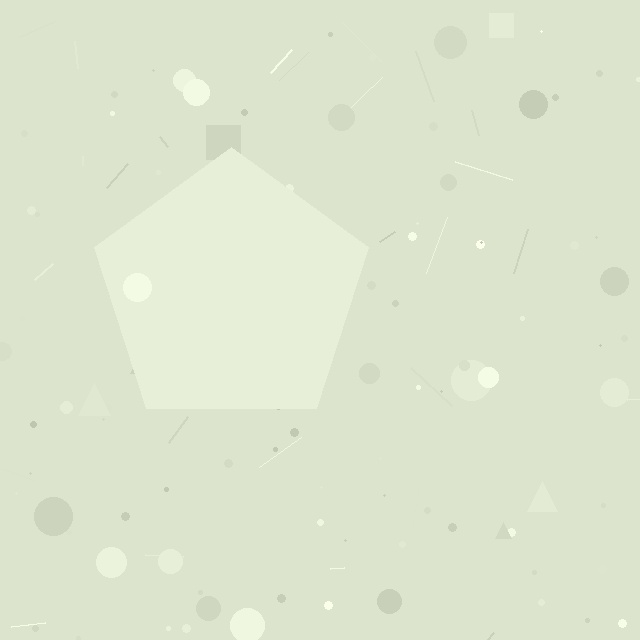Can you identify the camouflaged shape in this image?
The camouflaged shape is a pentagon.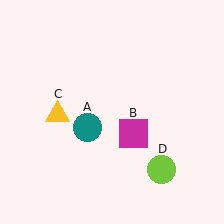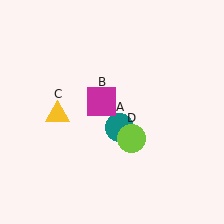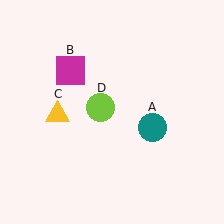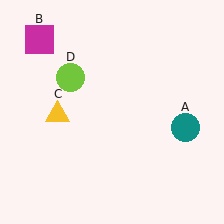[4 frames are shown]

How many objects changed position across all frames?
3 objects changed position: teal circle (object A), magenta square (object B), lime circle (object D).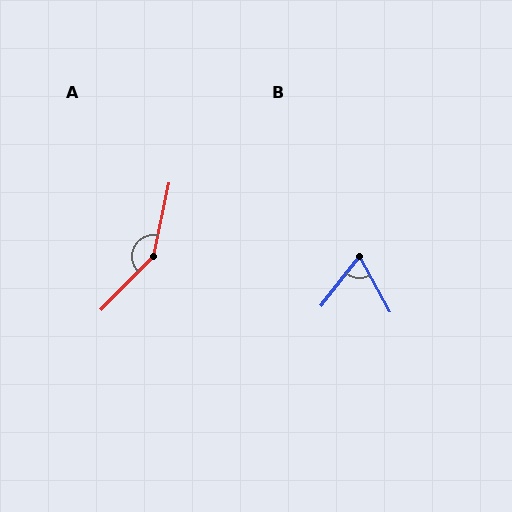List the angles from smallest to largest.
B (66°), A (148°).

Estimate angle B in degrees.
Approximately 66 degrees.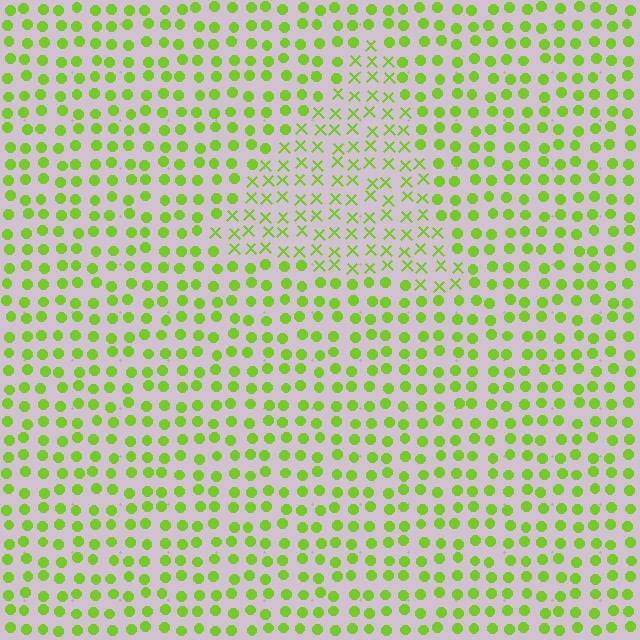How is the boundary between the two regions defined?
The boundary is defined by a change in element shape: X marks inside vs. circles outside. All elements share the same color and spacing.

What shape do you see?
I see a triangle.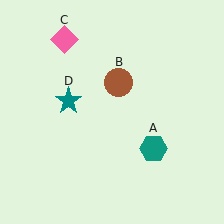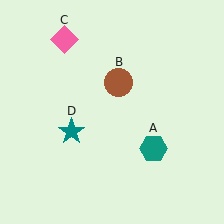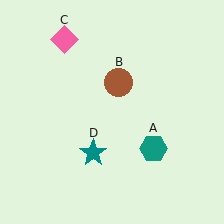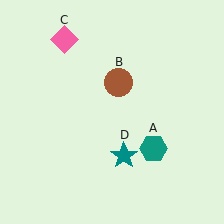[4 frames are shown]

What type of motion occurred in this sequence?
The teal star (object D) rotated counterclockwise around the center of the scene.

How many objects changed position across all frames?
1 object changed position: teal star (object D).